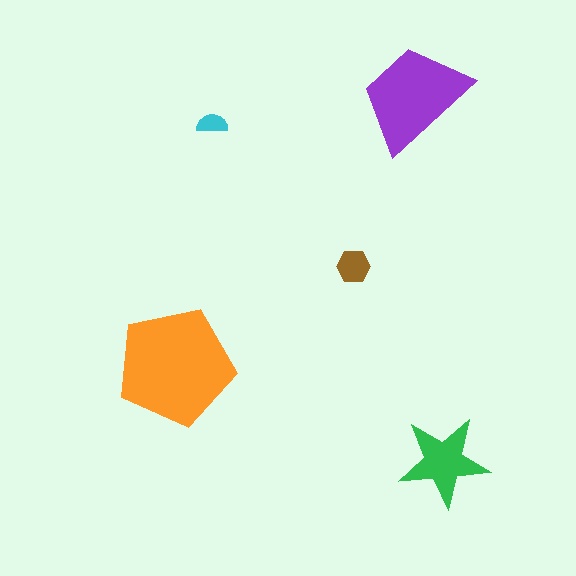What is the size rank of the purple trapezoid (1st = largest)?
2nd.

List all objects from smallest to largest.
The cyan semicircle, the brown hexagon, the green star, the purple trapezoid, the orange pentagon.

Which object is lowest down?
The green star is bottommost.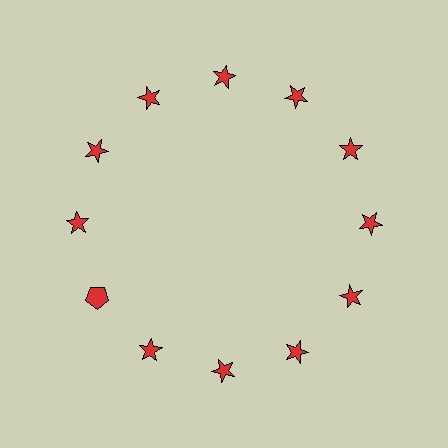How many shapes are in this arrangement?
There are 12 shapes arranged in a ring pattern.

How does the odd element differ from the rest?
It has a different shape: pentagon instead of star.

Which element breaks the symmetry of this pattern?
The red pentagon at roughly the 8 o'clock position breaks the symmetry. All other shapes are red stars.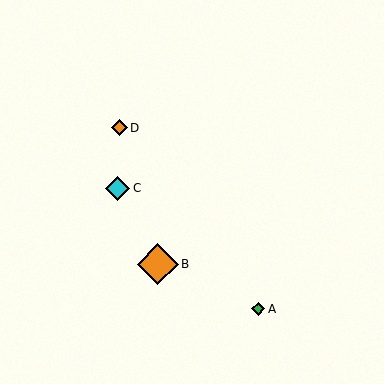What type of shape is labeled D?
Shape D is an orange diamond.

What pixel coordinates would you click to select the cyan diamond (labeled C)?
Click at (118, 188) to select the cyan diamond C.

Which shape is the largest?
The orange diamond (labeled B) is the largest.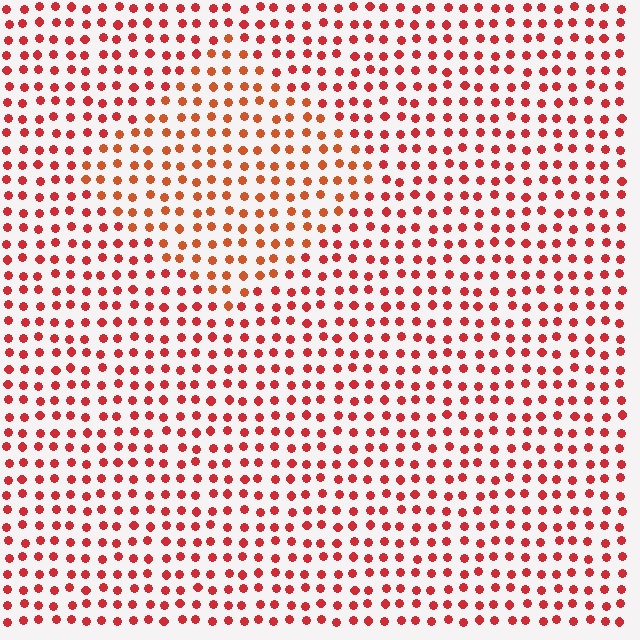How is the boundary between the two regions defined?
The boundary is defined purely by a slight shift in hue (about 20 degrees). Spacing, size, and orientation are identical on both sides.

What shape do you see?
I see a diamond.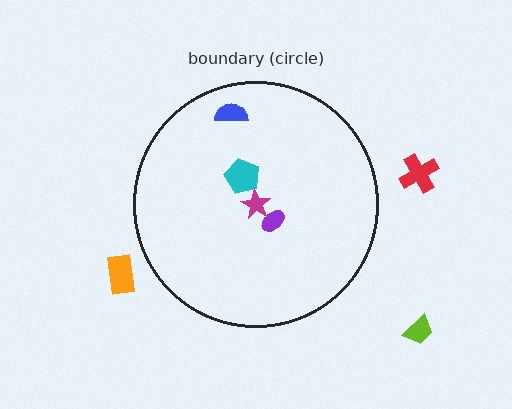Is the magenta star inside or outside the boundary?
Inside.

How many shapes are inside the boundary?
4 inside, 3 outside.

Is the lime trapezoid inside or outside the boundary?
Outside.